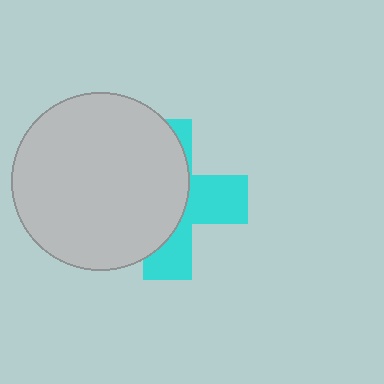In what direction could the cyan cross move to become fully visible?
The cyan cross could move right. That would shift it out from behind the light gray circle entirely.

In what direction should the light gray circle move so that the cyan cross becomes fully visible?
The light gray circle should move left. That is the shortest direction to clear the overlap and leave the cyan cross fully visible.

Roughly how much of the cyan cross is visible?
A small part of it is visible (roughly 41%).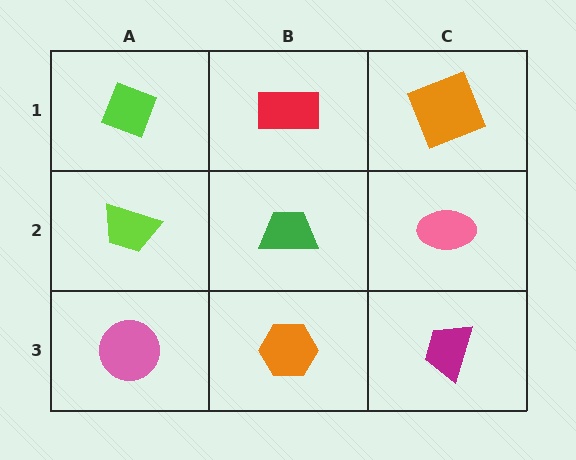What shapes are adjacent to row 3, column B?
A green trapezoid (row 2, column B), a pink circle (row 3, column A), a magenta trapezoid (row 3, column C).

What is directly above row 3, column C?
A pink ellipse.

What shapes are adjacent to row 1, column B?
A green trapezoid (row 2, column B), a lime diamond (row 1, column A), an orange square (row 1, column C).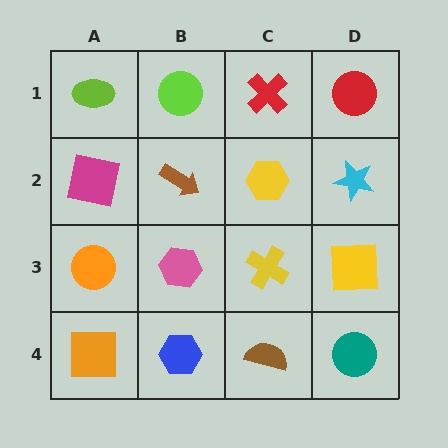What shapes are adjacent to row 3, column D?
A cyan star (row 2, column D), a teal circle (row 4, column D), a yellow cross (row 3, column C).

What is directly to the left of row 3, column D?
A yellow cross.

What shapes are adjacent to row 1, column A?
A magenta square (row 2, column A), a lime circle (row 1, column B).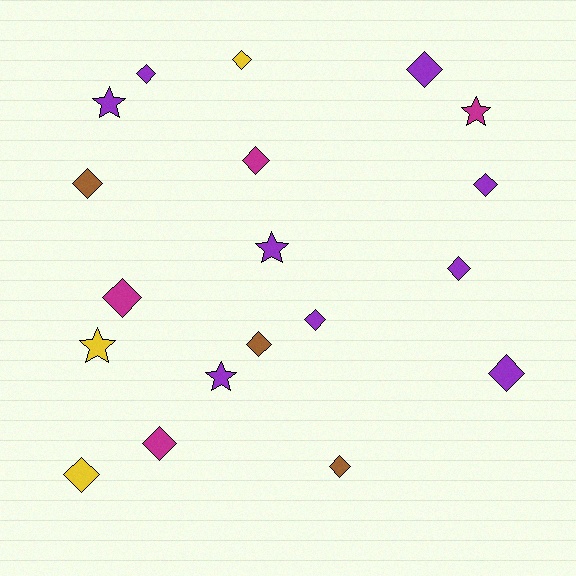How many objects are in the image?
There are 19 objects.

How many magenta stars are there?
There is 1 magenta star.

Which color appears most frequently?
Purple, with 9 objects.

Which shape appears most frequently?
Diamond, with 14 objects.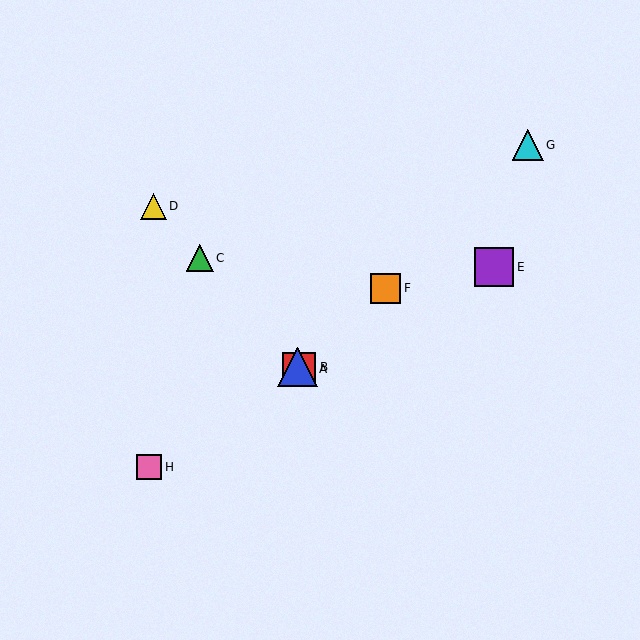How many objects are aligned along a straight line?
4 objects (A, B, C, D) are aligned along a straight line.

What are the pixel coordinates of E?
Object E is at (494, 267).